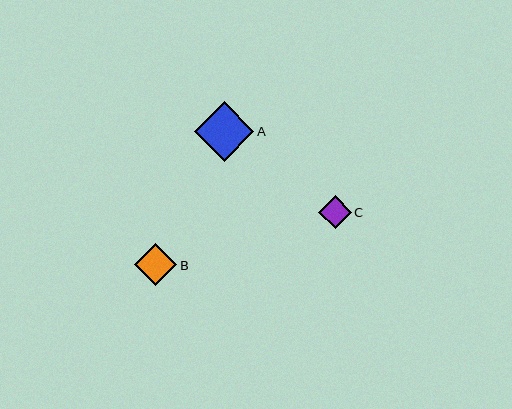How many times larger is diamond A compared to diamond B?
Diamond A is approximately 1.4 times the size of diamond B.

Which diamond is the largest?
Diamond A is the largest with a size of approximately 59 pixels.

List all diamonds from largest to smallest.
From largest to smallest: A, B, C.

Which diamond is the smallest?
Diamond C is the smallest with a size of approximately 33 pixels.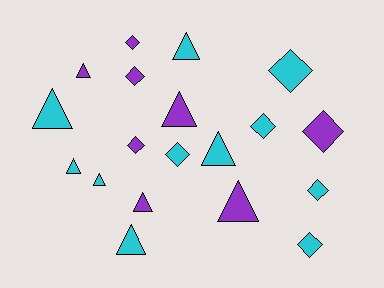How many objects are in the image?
There are 19 objects.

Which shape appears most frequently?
Triangle, with 10 objects.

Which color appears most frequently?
Cyan, with 11 objects.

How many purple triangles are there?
There are 4 purple triangles.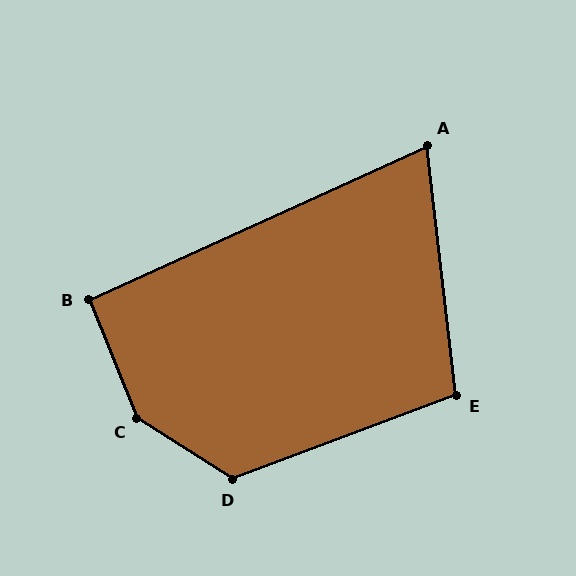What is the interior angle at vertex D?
Approximately 127 degrees (obtuse).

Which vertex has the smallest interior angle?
A, at approximately 72 degrees.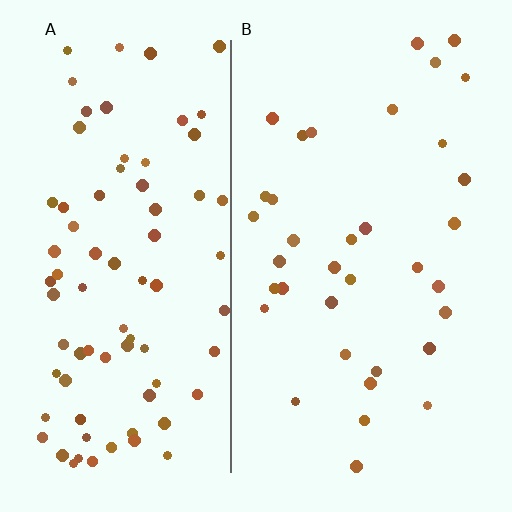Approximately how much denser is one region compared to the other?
Approximately 2.2× — region A over region B.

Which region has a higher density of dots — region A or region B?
A (the left).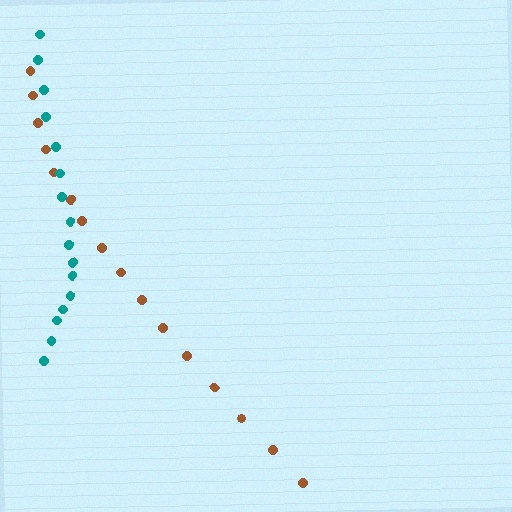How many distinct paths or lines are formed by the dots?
There are 2 distinct paths.